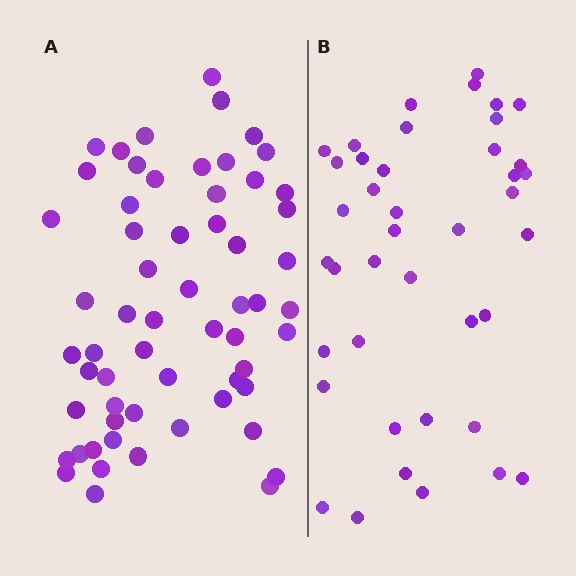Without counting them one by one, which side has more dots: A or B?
Region A (the left region) has more dots.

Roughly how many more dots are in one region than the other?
Region A has approximately 20 more dots than region B.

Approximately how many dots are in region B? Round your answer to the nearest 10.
About 40 dots. (The exact count is 41, which rounds to 40.)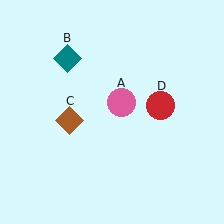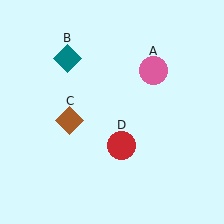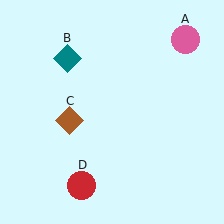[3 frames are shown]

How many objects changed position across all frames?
2 objects changed position: pink circle (object A), red circle (object D).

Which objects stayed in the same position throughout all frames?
Teal diamond (object B) and brown diamond (object C) remained stationary.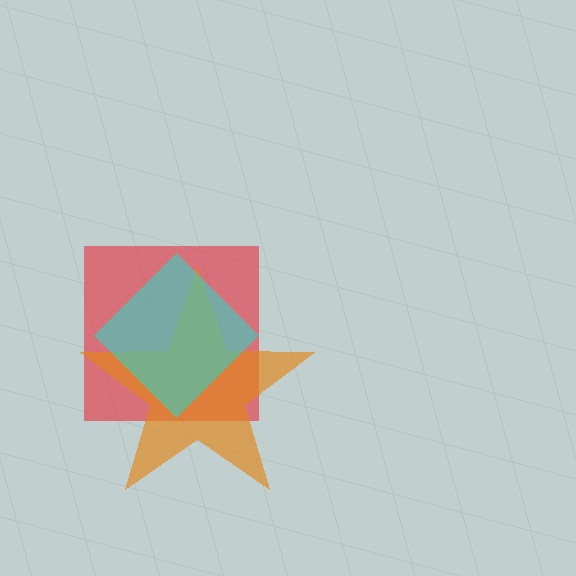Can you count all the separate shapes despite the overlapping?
Yes, there are 3 separate shapes.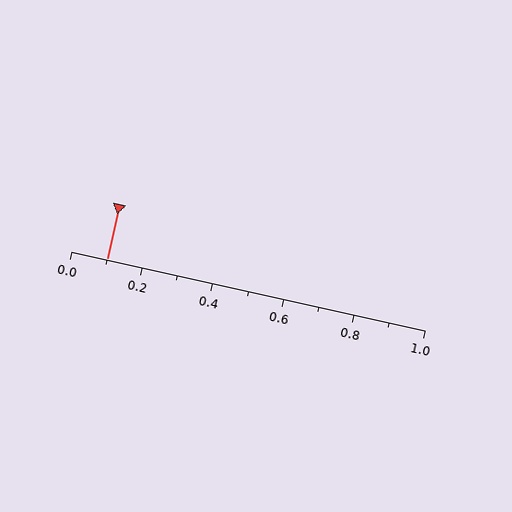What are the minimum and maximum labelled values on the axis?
The axis runs from 0.0 to 1.0.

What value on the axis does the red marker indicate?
The marker indicates approximately 0.1.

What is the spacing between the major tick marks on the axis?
The major ticks are spaced 0.2 apart.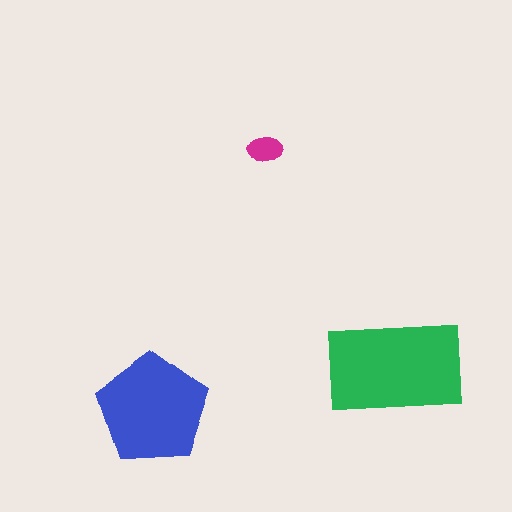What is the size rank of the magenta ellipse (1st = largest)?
3rd.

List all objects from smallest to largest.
The magenta ellipse, the blue pentagon, the green rectangle.